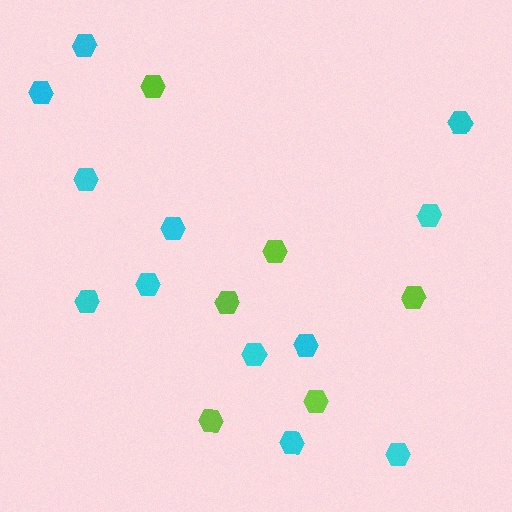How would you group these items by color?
There are 2 groups: one group of lime hexagons (6) and one group of cyan hexagons (12).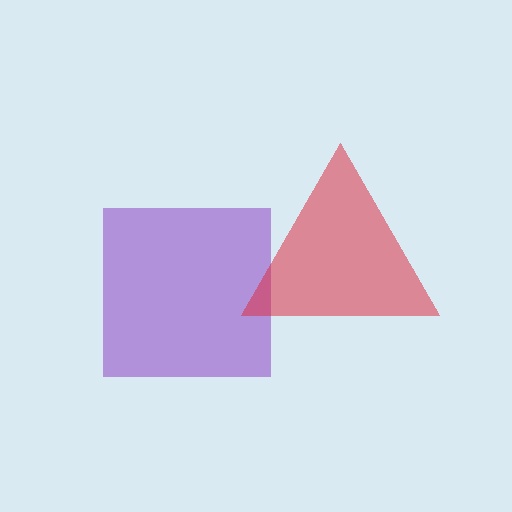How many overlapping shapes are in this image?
There are 2 overlapping shapes in the image.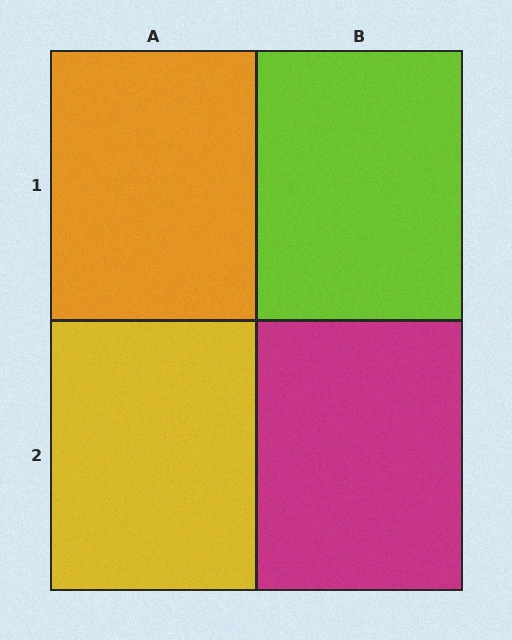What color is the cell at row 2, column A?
Yellow.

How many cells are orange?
1 cell is orange.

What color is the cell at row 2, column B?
Magenta.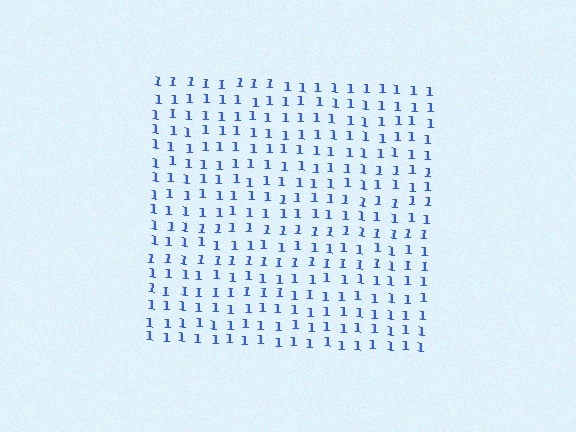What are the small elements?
The small elements are digit 1's.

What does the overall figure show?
The overall figure shows a square.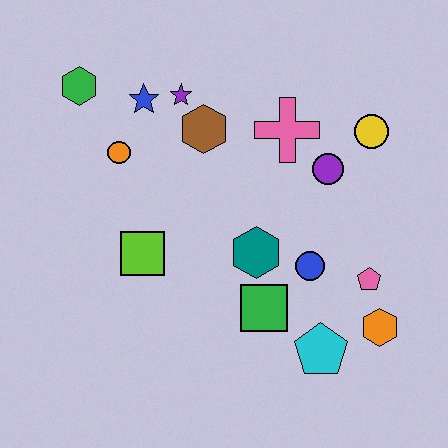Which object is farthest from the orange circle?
The orange hexagon is farthest from the orange circle.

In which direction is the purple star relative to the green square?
The purple star is above the green square.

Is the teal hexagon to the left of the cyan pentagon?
Yes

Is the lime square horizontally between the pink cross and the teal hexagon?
No